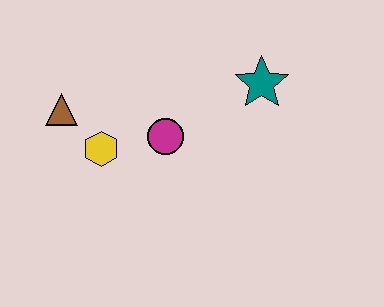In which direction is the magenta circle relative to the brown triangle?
The magenta circle is to the right of the brown triangle.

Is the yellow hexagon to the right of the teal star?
No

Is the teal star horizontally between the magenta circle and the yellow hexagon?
No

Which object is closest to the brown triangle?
The yellow hexagon is closest to the brown triangle.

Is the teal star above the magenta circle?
Yes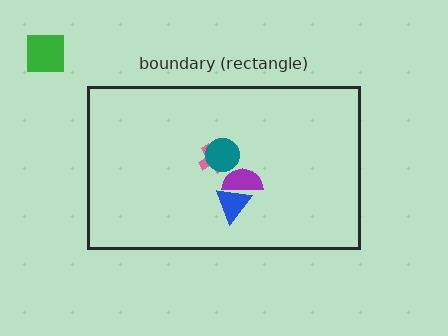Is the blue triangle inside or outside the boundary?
Inside.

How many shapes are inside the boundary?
4 inside, 1 outside.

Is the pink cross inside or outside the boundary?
Inside.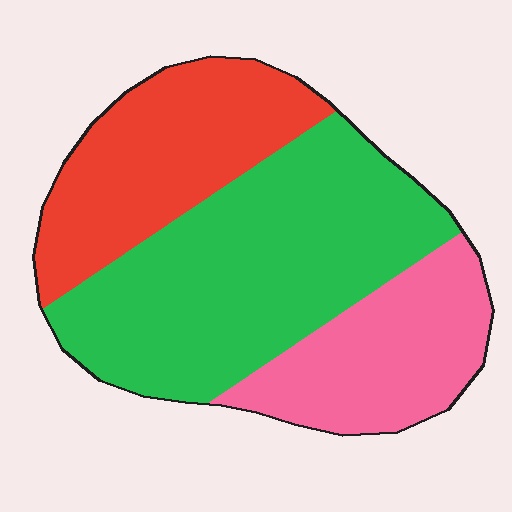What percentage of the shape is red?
Red takes up about one quarter (1/4) of the shape.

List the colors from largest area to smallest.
From largest to smallest: green, red, pink.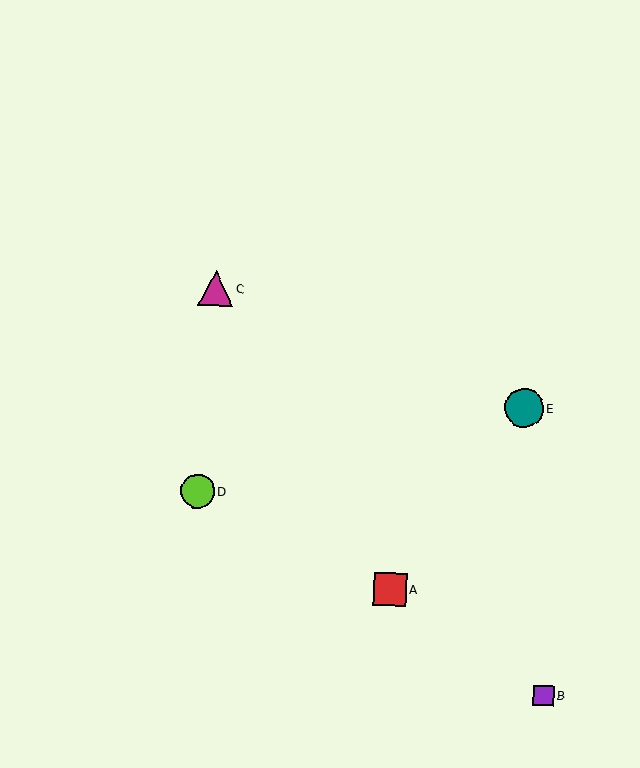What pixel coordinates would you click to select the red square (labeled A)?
Click at (390, 589) to select the red square A.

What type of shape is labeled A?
Shape A is a red square.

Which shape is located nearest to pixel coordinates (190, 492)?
The lime circle (labeled D) at (198, 491) is nearest to that location.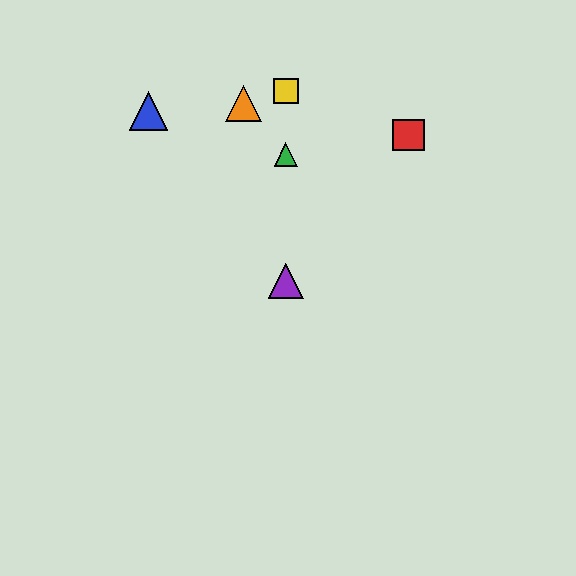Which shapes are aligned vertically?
The green triangle, the yellow square, the purple triangle are aligned vertically.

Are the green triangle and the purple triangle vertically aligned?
Yes, both are at x≈286.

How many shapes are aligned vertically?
3 shapes (the green triangle, the yellow square, the purple triangle) are aligned vertically.